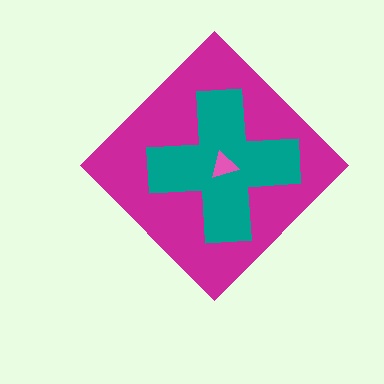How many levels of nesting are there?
3.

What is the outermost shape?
The magenta diamond.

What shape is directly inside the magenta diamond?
The teal cross.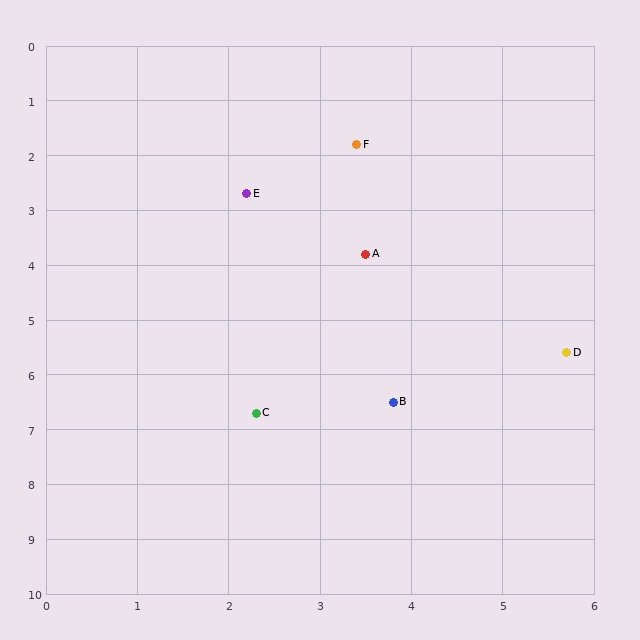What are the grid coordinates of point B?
Point B is at approximately (3.8, 6.5).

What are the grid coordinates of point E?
Point E is at approximately (2.2, 2.7).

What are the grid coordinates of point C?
Point C is at approximately (2.3, 6.7).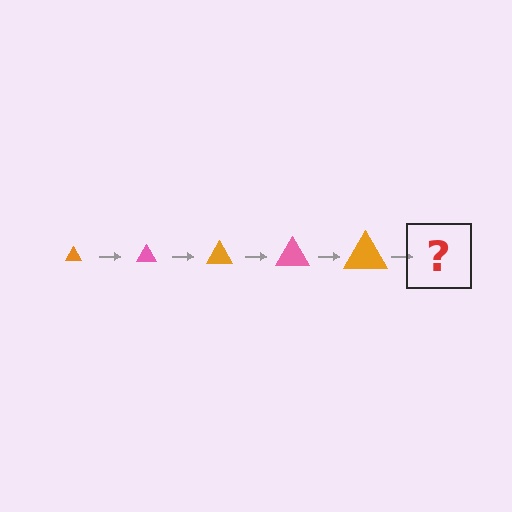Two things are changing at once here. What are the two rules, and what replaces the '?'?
The two rules are that the triangle grows larger each step and the color cycles through orange and pink. The '?' should be a pink triangle, larger than the previous one.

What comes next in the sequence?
The next element should be a pink triangle, larger than the previous one.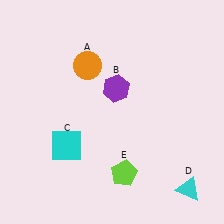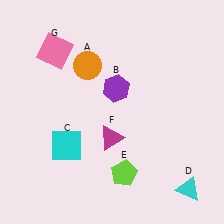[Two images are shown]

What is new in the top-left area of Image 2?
A pink square (G) was added in the top-left area of Image 2.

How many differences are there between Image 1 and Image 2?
There are 2 differences between the two images.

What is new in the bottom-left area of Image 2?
A magenta triangle (F) was added in the bottom-left area of Image 2.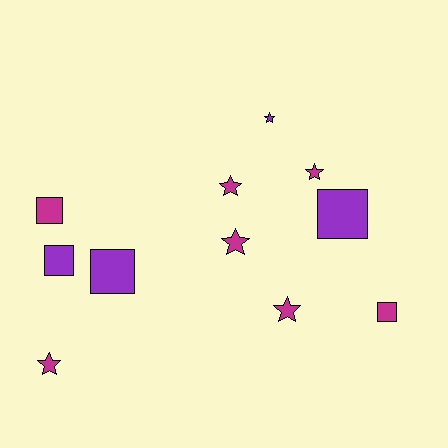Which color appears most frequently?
Magenta, with 7 objects.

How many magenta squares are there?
There are 2 magenta squares.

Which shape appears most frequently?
Star, with 6 objects.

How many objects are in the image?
There are 11 objects.